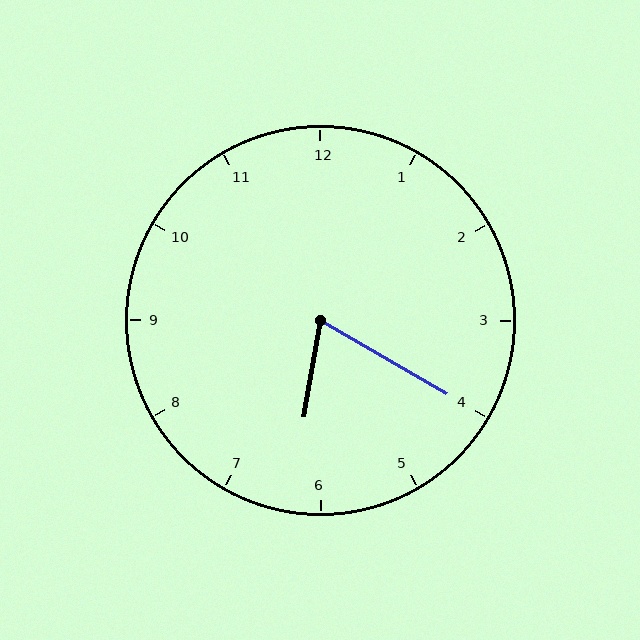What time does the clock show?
6:20.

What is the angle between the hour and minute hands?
Approximately 70 degrees.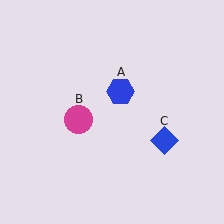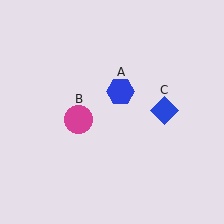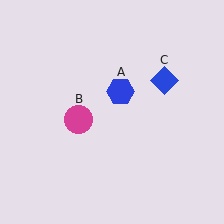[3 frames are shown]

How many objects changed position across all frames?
1 object changed position: blue diamond (object C).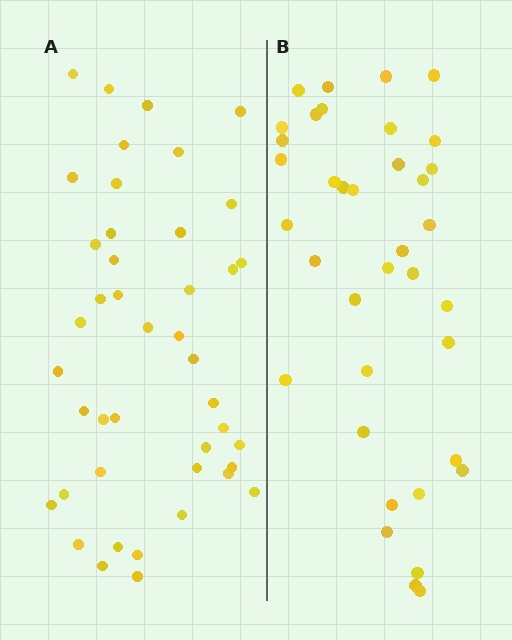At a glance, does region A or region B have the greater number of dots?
Region A (the left region) has more dots.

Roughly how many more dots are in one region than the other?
Region A has about 6 more dots than region B.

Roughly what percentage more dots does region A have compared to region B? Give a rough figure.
About 15% more.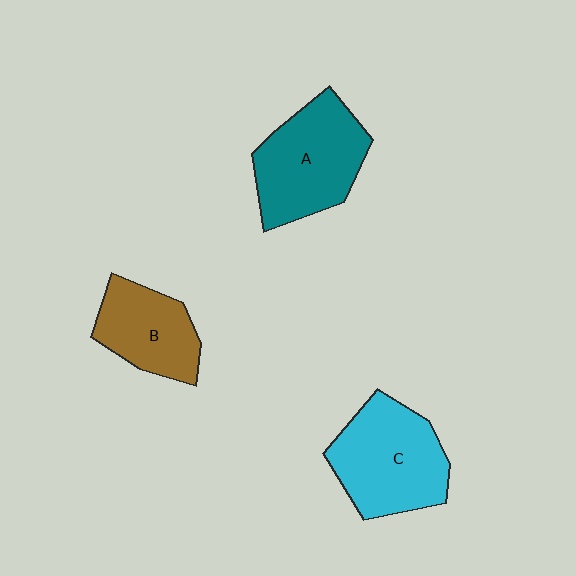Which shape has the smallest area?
Shape B (brown).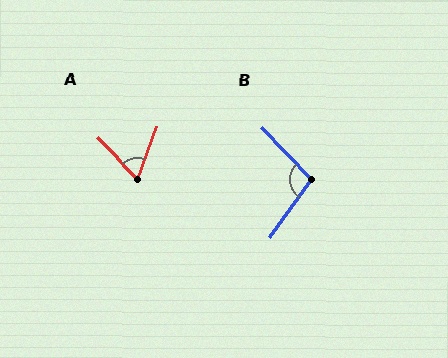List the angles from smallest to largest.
A (65°), B (101°).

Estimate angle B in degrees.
Approximately 101 degrees.